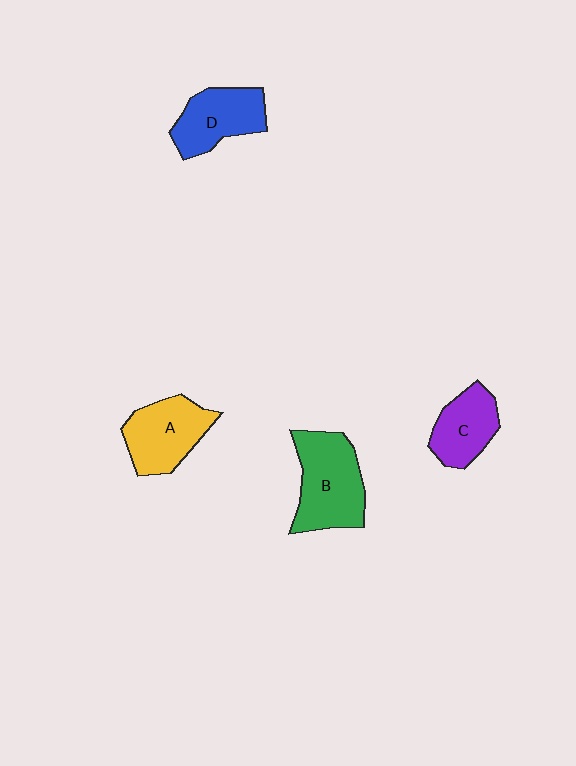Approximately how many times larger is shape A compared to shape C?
Approximately 1.2 times.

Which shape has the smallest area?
Shape C (purple).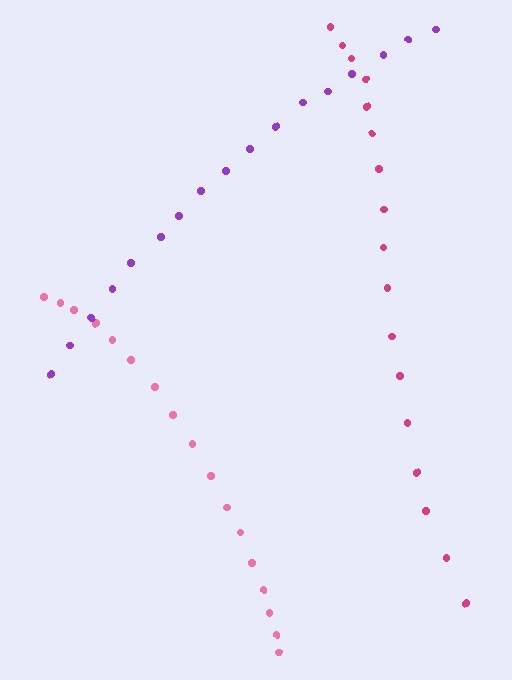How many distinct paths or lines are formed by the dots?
There are 3 distinct paths.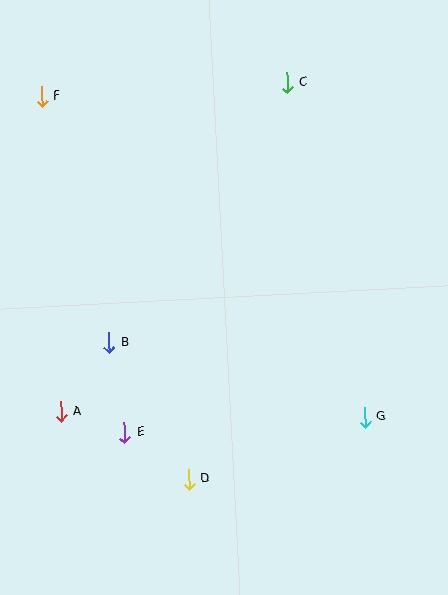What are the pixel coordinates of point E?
Point E is at (125, 433).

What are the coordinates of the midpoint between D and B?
The midpoint between D and B is at (149, 411).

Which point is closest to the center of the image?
Point B at (109, 343) is closest to the center.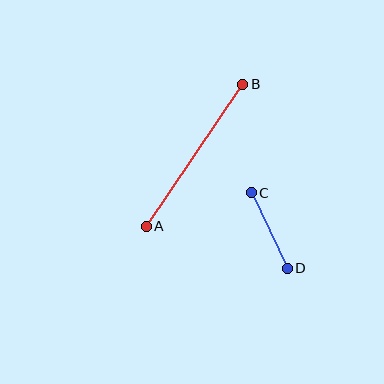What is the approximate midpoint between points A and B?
The midpoint is at approximately (194, 155) pixels.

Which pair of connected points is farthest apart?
Points A and B are farthest apart.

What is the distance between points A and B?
The distance is approximately 172 pixels.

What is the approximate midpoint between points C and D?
The midpoint is at approximately (269, 231) pixels.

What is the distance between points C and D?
The distance is approximately 84 pixels.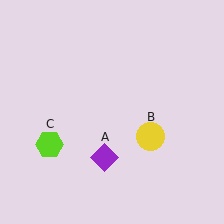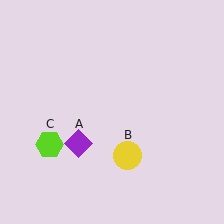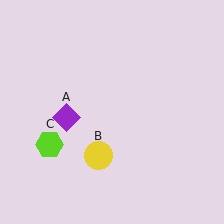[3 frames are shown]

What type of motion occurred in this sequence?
The purple diamond (object A), yellow circle (object B) rotated clockwise around the center of the scene.